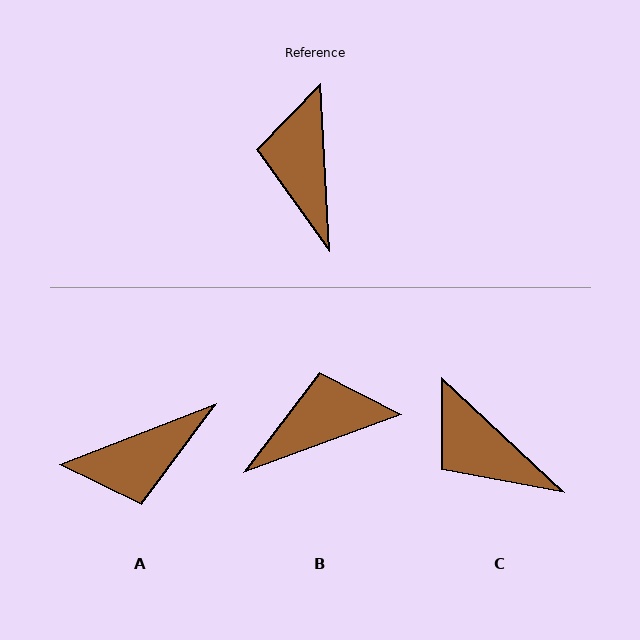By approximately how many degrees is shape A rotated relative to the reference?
Approximately 108 degrees counter-clockwise.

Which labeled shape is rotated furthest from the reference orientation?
A, about 108 degrees away.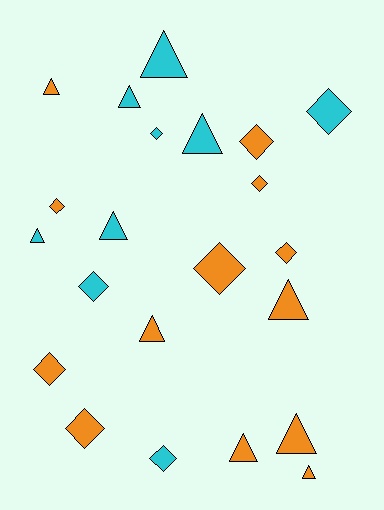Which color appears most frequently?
Orange, with 13 objects.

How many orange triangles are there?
There are 6 orange triangles.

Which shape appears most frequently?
Diamond, with 11 objects.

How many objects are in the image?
There are 22 objects.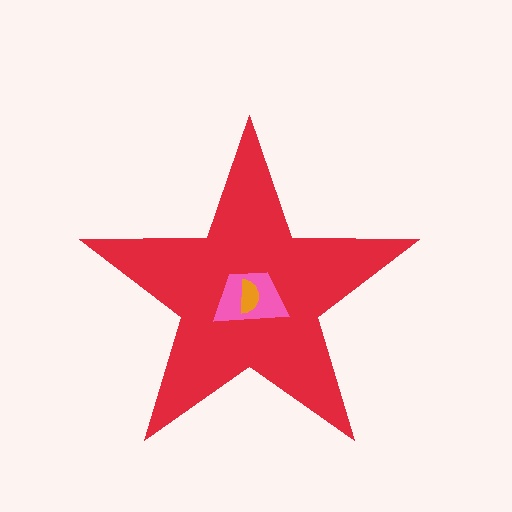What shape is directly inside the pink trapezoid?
The orange semicircle.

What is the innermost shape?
The orange semicircle.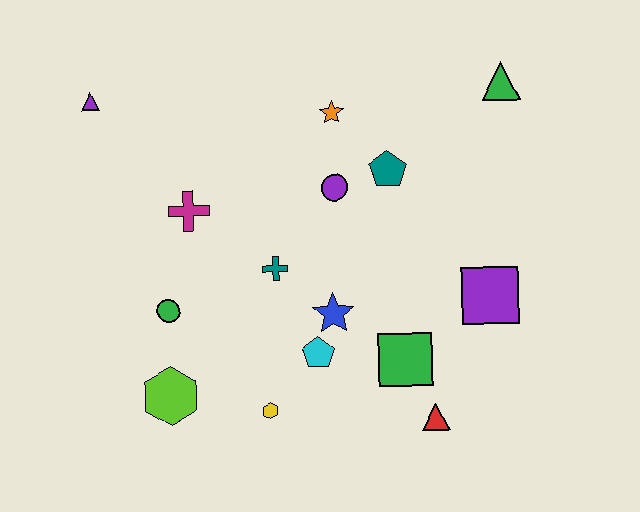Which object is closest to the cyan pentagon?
The blue star is closest to the cyan pentagon.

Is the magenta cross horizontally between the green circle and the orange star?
Yes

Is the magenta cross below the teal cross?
No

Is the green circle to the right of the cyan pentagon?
No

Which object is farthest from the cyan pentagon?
The purple triangle is farthest from the cyan pentagon.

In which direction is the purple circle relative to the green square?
The purple circle is above the green square.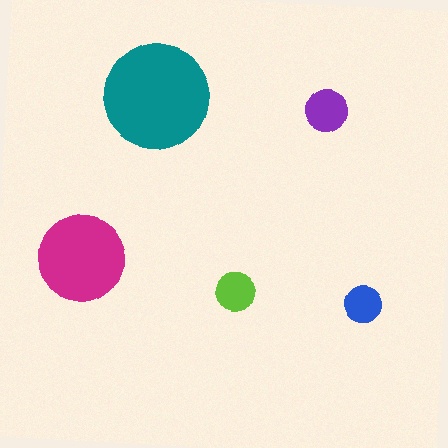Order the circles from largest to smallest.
the teal one, the magenta one, the purple one, the lime one, the blue one.